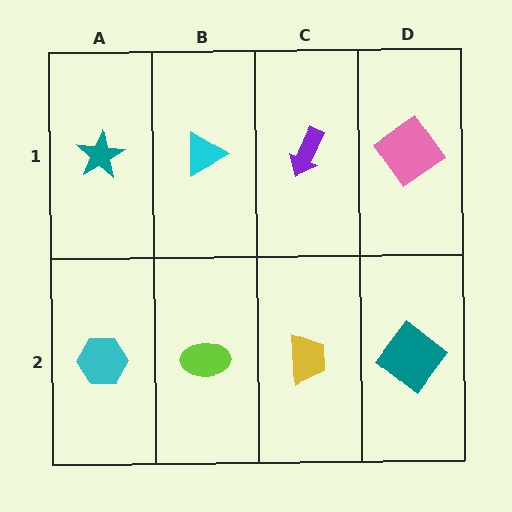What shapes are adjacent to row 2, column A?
A teal star (row 1, column A), a lime ellipse (row 2, column B).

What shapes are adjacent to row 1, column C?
A yellow trapezoid (row 2, column C), a cyan triangle (row 1, column B), a pink diamond (row 1, column D).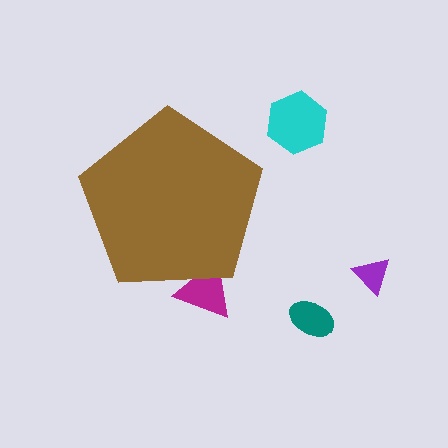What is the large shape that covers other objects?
A brown pentagon.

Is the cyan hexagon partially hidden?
No, the cyan hexagon is fully visible.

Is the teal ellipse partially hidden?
No, the teal ellipse is fully visible.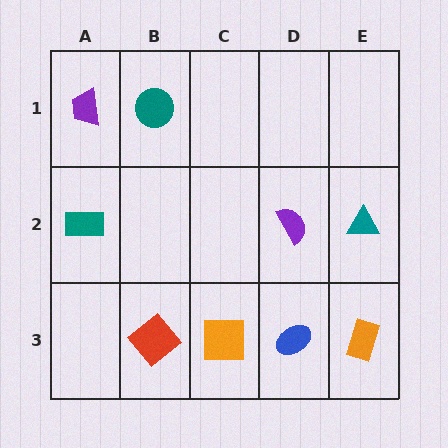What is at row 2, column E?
A teal triangle.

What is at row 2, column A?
A teal rectangle.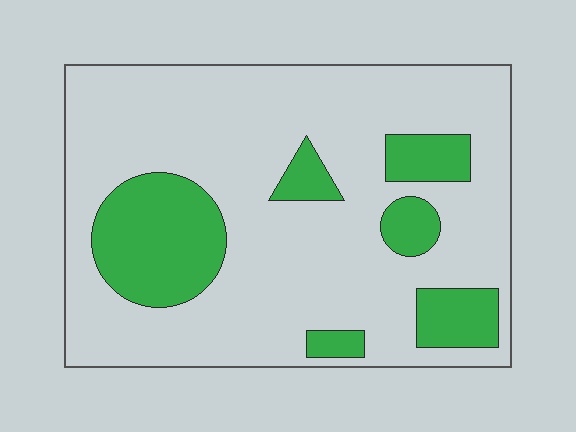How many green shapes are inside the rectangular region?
6.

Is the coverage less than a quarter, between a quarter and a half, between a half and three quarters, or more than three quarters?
Less than a quarter.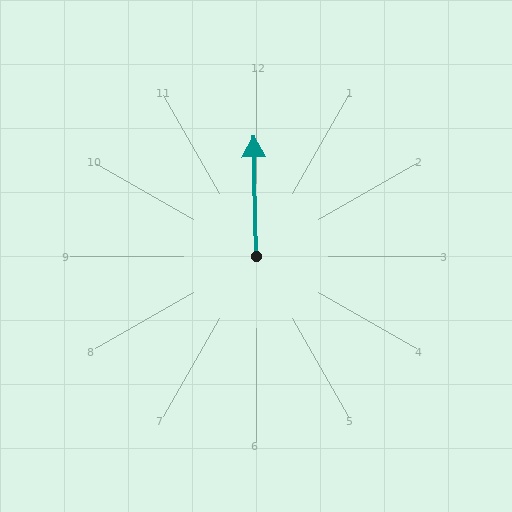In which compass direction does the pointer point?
North.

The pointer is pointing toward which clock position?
Roughly 12 o'clock.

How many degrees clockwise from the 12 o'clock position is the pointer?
Approximately 359 degrees.